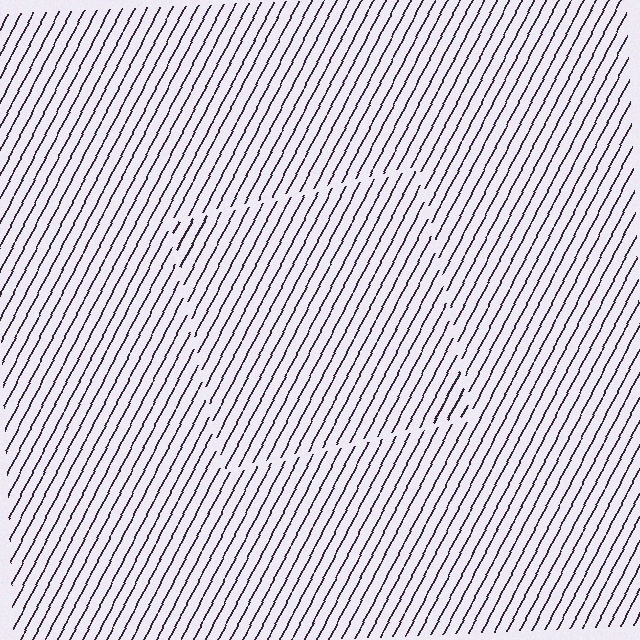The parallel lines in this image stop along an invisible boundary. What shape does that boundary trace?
An illusory square. The interior of the shape contains the same grating, shifted by half a period — the contour is defined by the phase discontinuity where line-ends from the inner and outer gratings abut.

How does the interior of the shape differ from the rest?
The interior of the shape contains the same grating, shifted by half a period — the contour is defined by the phase discontinuity where line-ends from the inner and outer gratings abut.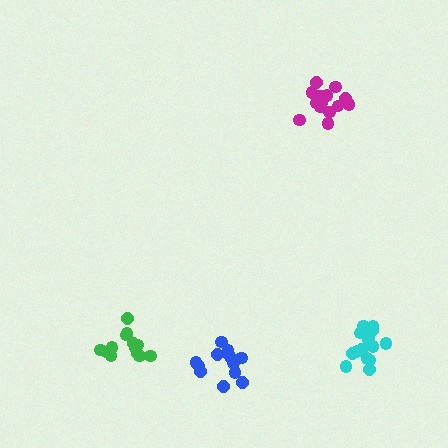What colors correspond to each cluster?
The clusters are colored: green, blue, magenta, cyan.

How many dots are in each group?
Group 1: 13 dots, Group 2: 14 dots, Group 3: 15 dots, Group 4: 14 dots (56 total).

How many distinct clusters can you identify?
There are 4 distinct clusters.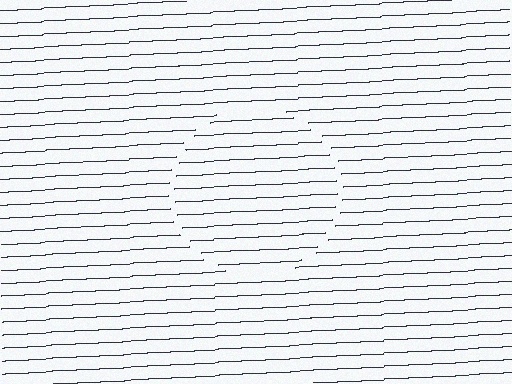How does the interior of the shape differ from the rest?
The interior of the shape contains the same grating, shifted by half a period — the contour is defined by the phase discontinuity where line-ends from the inner and outer gratings abut.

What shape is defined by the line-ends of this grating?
An illusory circle. The interior of the shape contains the same grating, shifted by half a period — the contour is defined by the phase discontinuity where line-ends from the inner and outer gratings abut.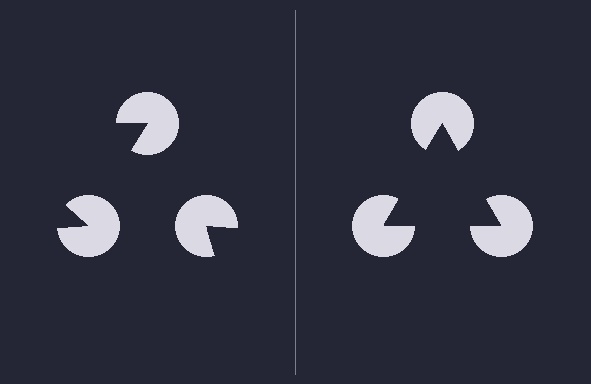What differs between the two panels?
The pac-man discs are positioned identically on both sides; only the wedge orientations differ. On the right they align to a triangle; on the left they are misaligned.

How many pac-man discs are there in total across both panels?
6 — 3 on each side.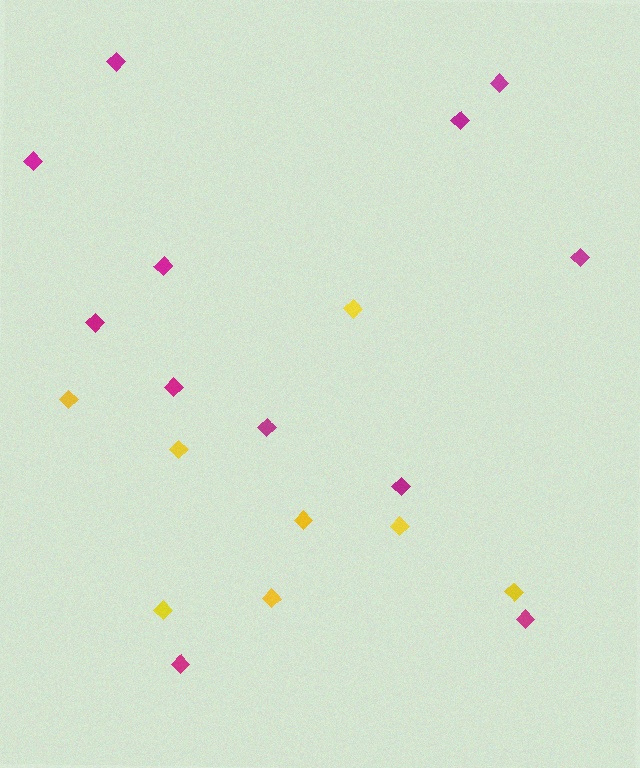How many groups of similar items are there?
There are 2 groups: one group of magenta diamonds (12) and one group of yellow diamonds (8).